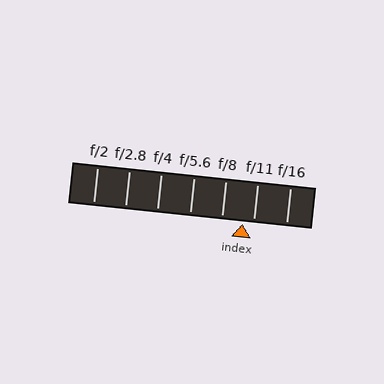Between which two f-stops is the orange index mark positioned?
The index mark is between f/8 and f/11.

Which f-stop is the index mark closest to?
The index mark is closest to f/11.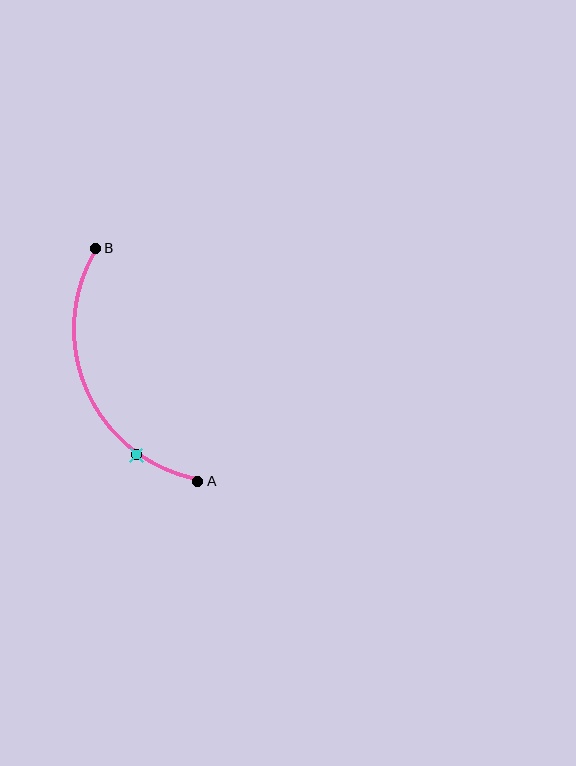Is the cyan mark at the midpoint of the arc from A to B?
No. The cyan mark lies on the arc but is closer to endpoint A. The arc midpoint would be at the point on the curve equidistant along the arc from both A and B.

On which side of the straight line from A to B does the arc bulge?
The arc bulges to the left of the straight line connecting A and B.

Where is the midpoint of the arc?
The arc midpoint is the point on the curve farthest from the straight line joining A and B. It sits to the left of that line.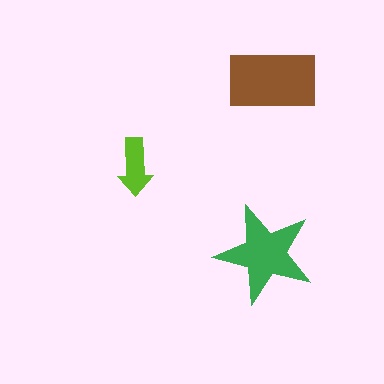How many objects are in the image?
There are 3 objects in the image.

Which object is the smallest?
The lime arrow.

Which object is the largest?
The brown rectangle.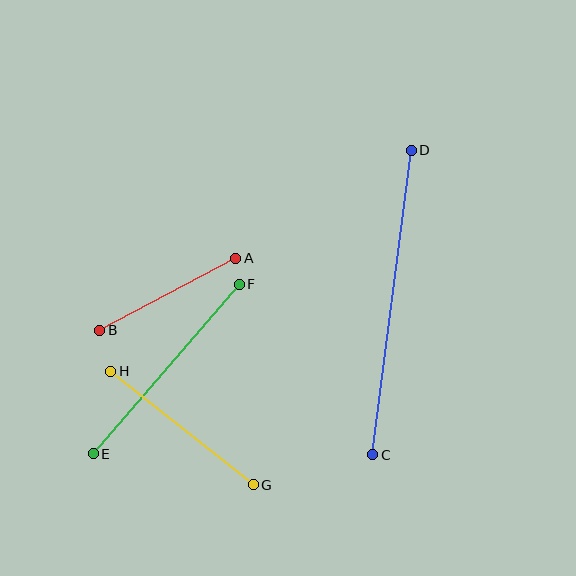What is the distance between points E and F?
The distance is approximately 224 pixels.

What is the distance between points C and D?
The distance is approximately 307 pixels.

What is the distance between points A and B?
The distance is approximately 154 pixels.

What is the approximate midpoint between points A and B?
The midpoint is at approximately (168, 294) pixels.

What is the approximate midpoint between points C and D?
The midpoint is at approximately (392, 303) pixels.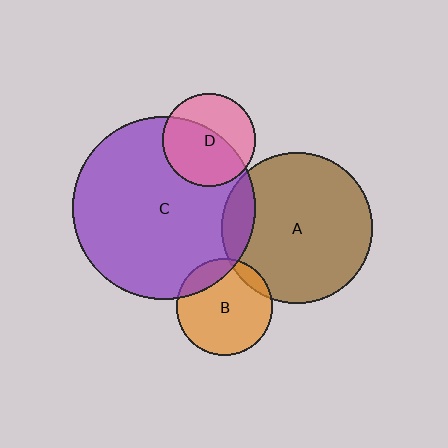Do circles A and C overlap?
Yes.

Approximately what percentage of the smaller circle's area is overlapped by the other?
Approximately 10%.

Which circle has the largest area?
Circle C (purple).